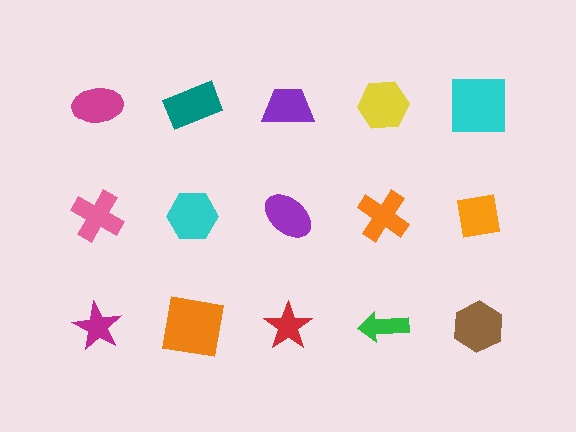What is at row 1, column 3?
A purple trapezoid.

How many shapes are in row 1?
5 shapes.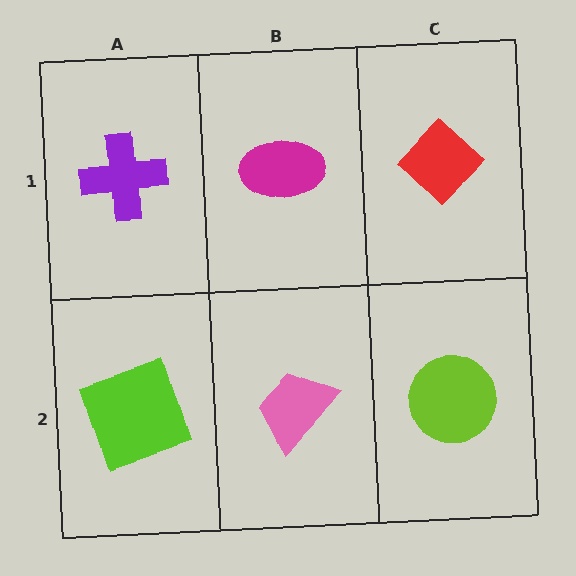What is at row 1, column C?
A red diamond.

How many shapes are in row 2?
3 shapes.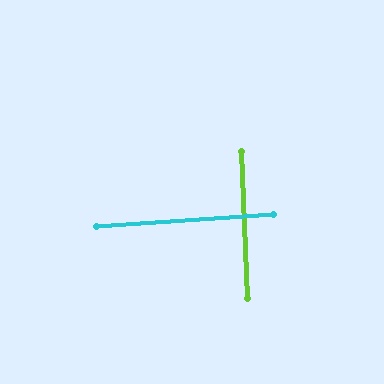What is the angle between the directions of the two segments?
Approximately 89 degrees.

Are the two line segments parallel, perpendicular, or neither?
Perpendicular — they meet at approximately 89°.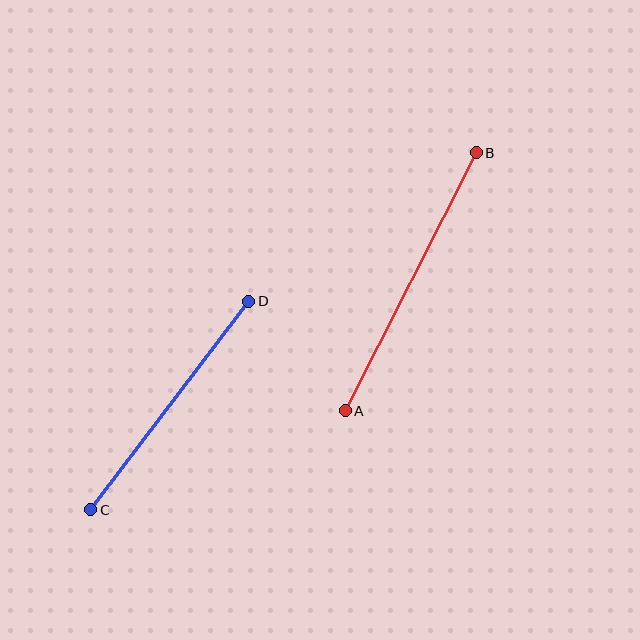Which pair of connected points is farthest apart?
Points A and B are farthest apart.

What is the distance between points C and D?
The distance is approximately 261 pixels.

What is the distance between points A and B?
The distance is approximately 289 pixels.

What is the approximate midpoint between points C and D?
The midpoint is at approximately (170, 406) pixels.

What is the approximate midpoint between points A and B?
The midpoint is at approximately (411, 282) pixels.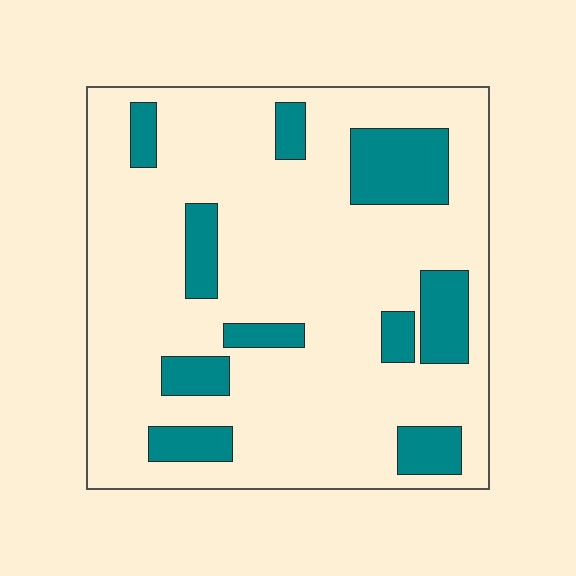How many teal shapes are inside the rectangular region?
10.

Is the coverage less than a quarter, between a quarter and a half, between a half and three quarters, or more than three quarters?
Less than a quarter.